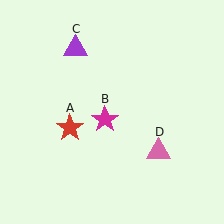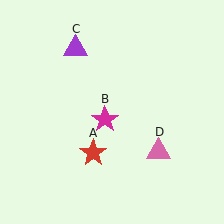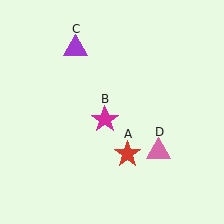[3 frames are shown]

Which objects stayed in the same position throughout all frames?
Magenta star (object B) and purple triangle (object C) and pink triangle (object D) remained stationary.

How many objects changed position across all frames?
1 object changed position: red star (object A).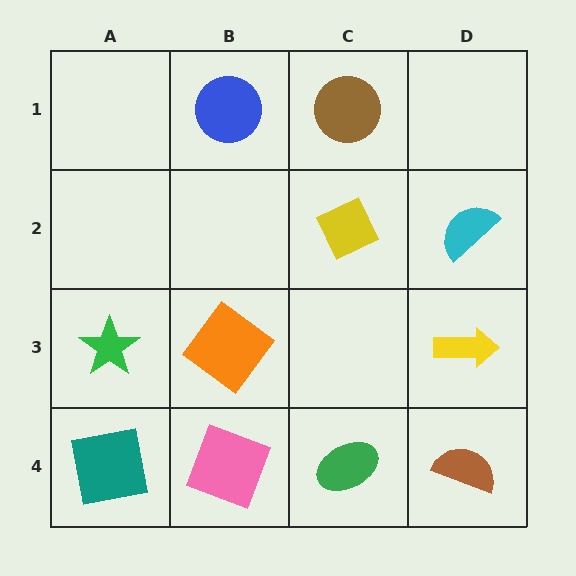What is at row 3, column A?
A green star.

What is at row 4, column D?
A brown semicircle.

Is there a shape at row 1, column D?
No, that cell is empty.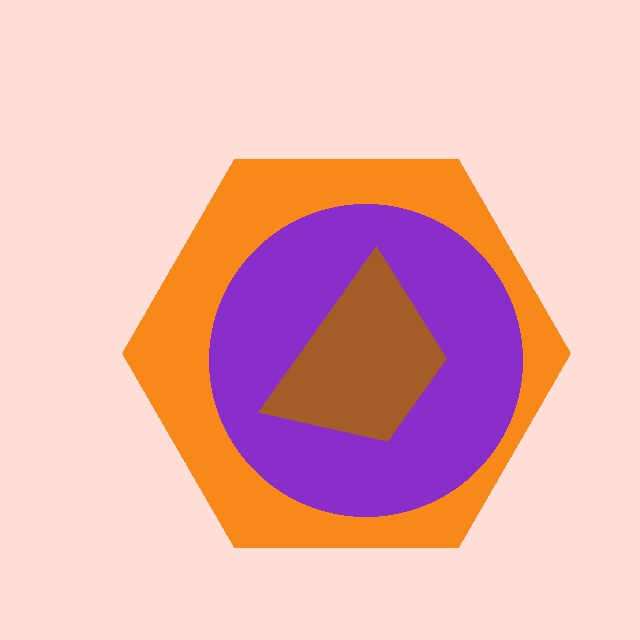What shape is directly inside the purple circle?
The brown trapezoid.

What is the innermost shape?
The brown trapezoid.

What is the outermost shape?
The orange hexagon.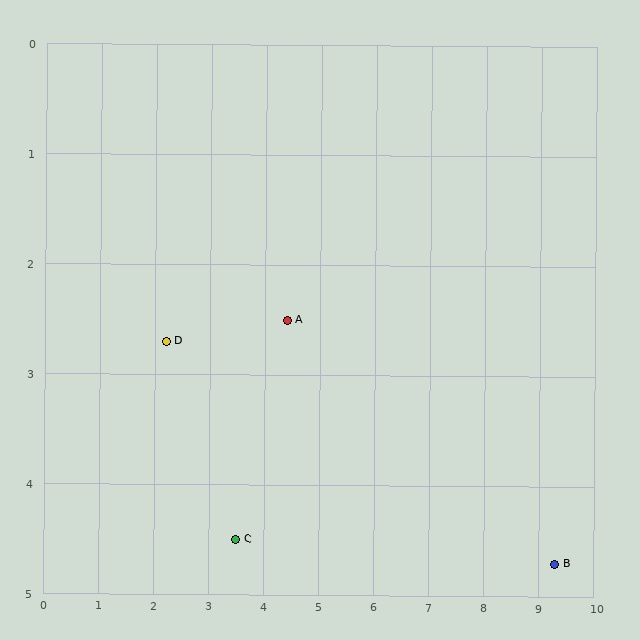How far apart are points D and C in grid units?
Points D and C are about 2.2 grid units apart.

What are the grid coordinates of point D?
Point D is at approximately (2.2, 2.7).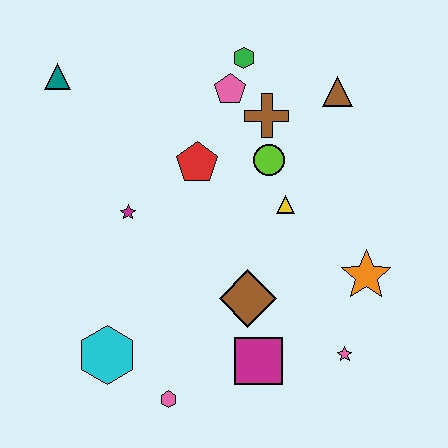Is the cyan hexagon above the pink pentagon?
No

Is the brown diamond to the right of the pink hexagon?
Yes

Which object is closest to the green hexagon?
The pink pentagon is closest to the green hexagon.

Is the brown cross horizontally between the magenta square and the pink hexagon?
No